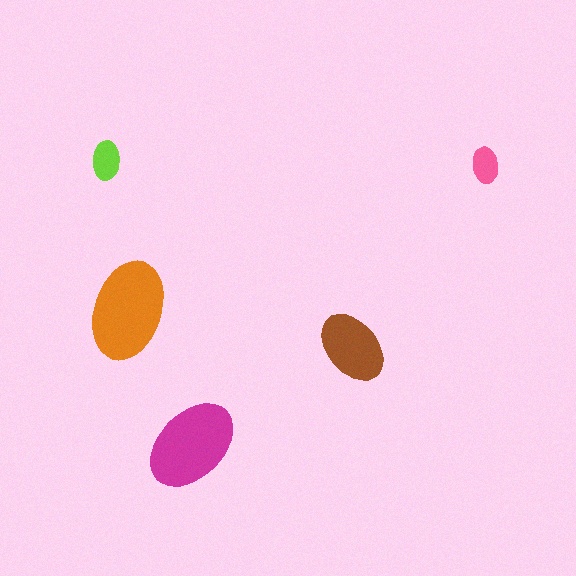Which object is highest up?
The lime ellipse is topmost.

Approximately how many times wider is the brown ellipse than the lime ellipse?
About 2 times wider.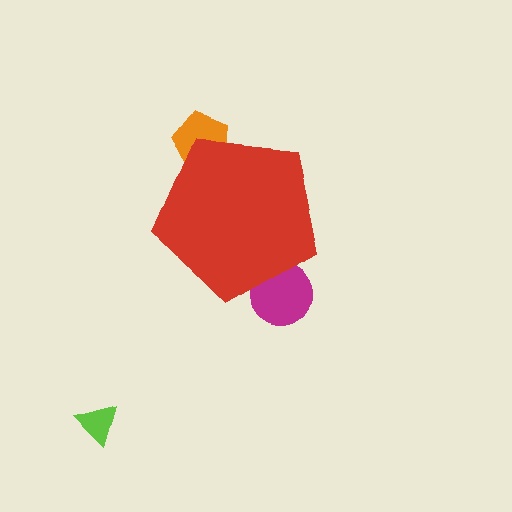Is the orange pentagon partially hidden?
Yes, the orange pentagon is partially hidden behind the red pentagon.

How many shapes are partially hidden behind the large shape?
2 shapes are partially hidden.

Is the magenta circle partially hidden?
Yes, the magenta circle is partially hidden behind the red pentagon.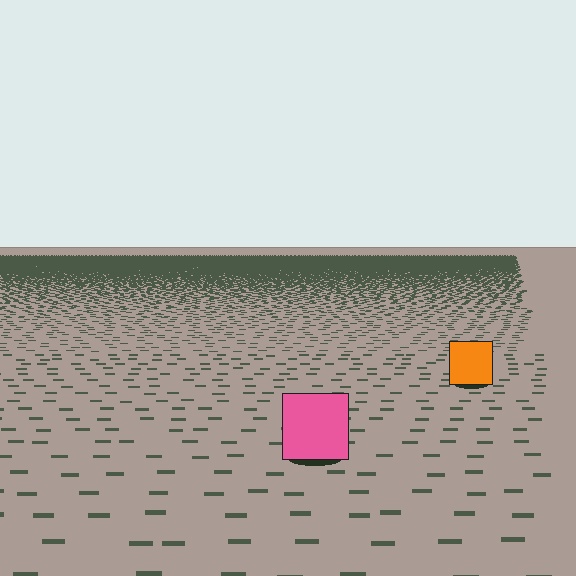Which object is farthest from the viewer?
The orange square is farthest from the viewer. It appears smaller and the ground texture around it is denser.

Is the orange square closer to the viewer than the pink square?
No. The pink square is closer — you can tell from the texture gradient: the ground texture is coarser near it.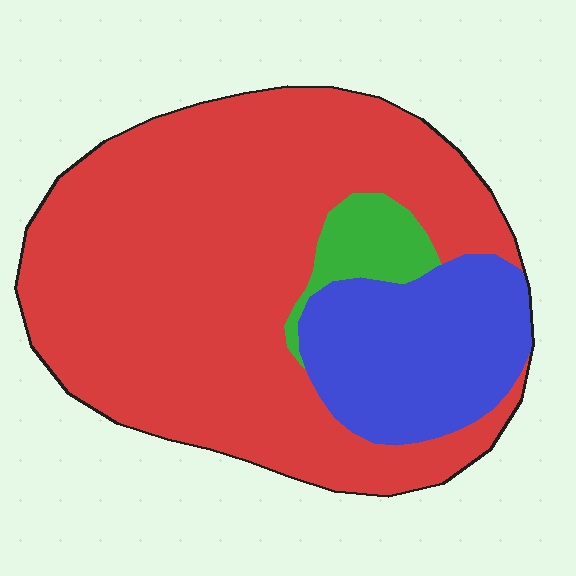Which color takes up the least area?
Green, at roughly 5%.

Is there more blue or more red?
Red.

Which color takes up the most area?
Red, at roughly 75%.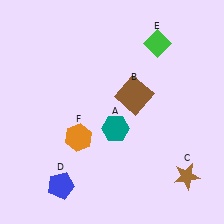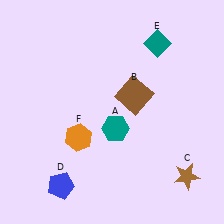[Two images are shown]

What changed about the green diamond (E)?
In Image 1, E is green. In Image 2, it changed to teal.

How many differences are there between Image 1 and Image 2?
There is 1 difference between the two images.